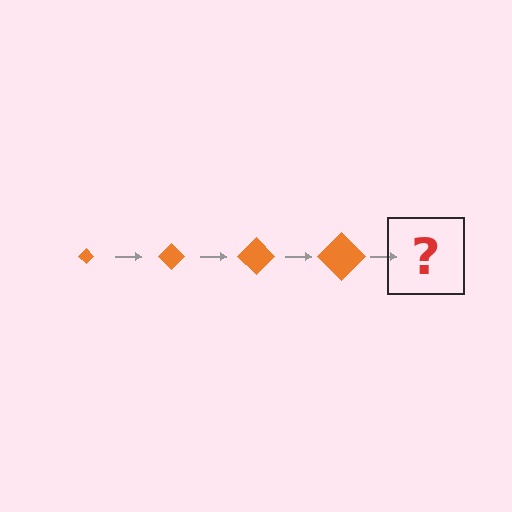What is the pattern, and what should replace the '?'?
The pattern is that the diamond gets progressively larger each step. The '?' should be an orange diamond, larger than the previous one.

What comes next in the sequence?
The next element should be an orange diamond, larger than the previous one.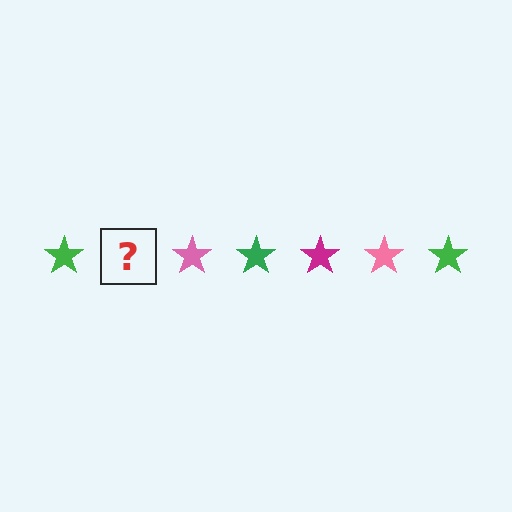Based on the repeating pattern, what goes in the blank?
The blank should be a magenta star.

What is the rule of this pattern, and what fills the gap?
The rule is that the pattern cycles through green, magenta, pink stars. The gap should be filled with a magenta star.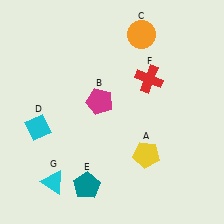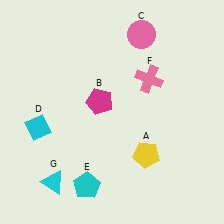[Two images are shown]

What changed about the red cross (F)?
In Image 1, F is red. In Image 2, it changed to pink.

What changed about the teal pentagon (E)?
In Image 1, E is teal. In Image 2, it changed to cyan.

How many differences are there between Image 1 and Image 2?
There are 3 differences between the two images.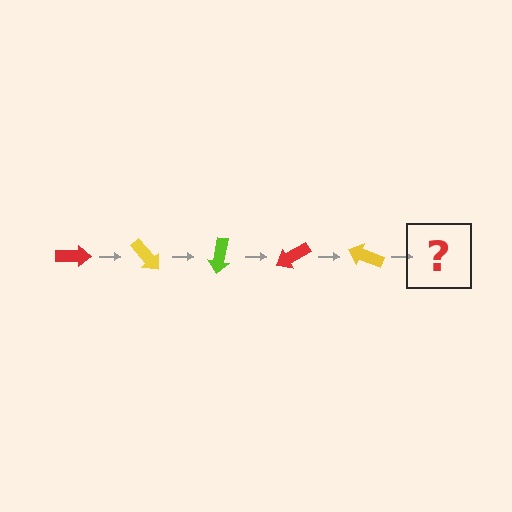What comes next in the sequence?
The next element should be a lime arrow, rotated 250 degrees from the start.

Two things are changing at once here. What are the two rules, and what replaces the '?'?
The two rules are that it rotates 50 degrees each step and the color cycles through red, yellow, and lime. The '?' should be a lime arrow, rotated 250 degrees from the start.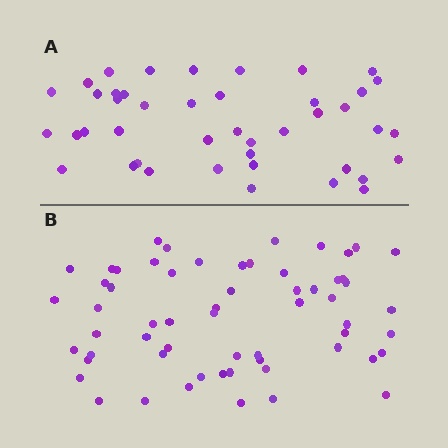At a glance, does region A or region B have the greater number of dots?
Region B (the bottom region) has more dots.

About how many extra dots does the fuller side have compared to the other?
Region B has approximately 15 more dots than region A.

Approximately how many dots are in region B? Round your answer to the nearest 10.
About 60 dots.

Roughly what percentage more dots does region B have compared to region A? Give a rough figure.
About 40% more.